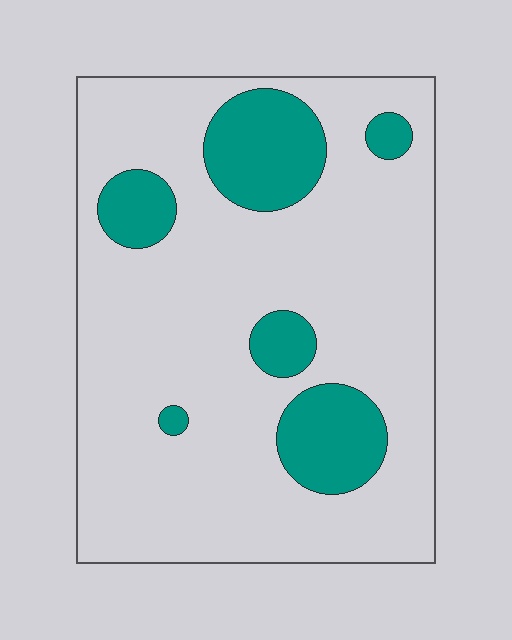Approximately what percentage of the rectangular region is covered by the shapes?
Approximately 20%.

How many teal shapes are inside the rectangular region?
6.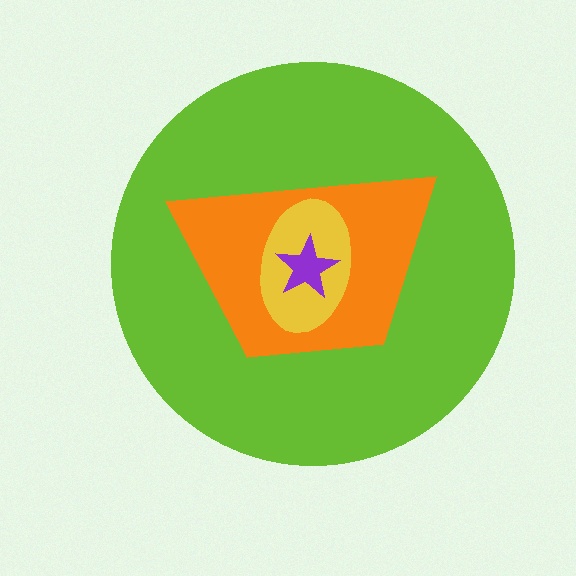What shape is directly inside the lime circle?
The orange trapezoid.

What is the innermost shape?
The purple star.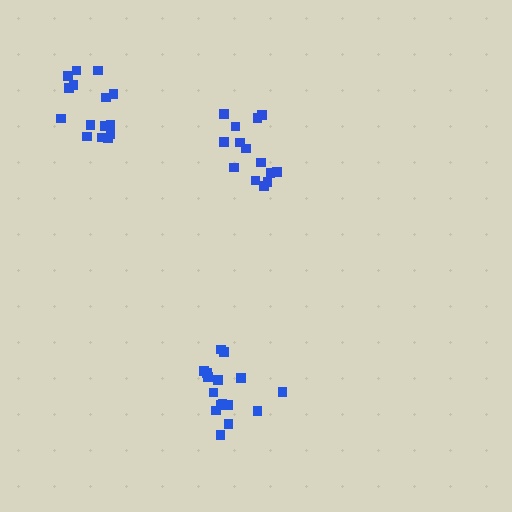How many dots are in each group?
Group 1: 16 dots, Group 2: 15 dots, Group 3: 14 dots (45 total).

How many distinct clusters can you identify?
There are 3 distinct clusters.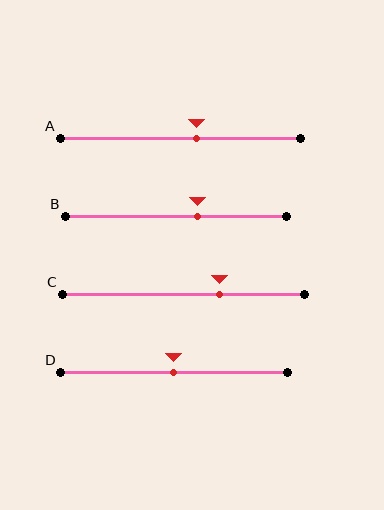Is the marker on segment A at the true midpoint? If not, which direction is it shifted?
No, the marker on segment A is shifted to the right by about 7% of the segment length.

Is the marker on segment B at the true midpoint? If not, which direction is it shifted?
No, the marker on segment B is shifted to the right by about 10% of the segment length.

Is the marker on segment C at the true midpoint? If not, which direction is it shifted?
No, the marker on segment C is shifted to the right by about 15% of the segment length.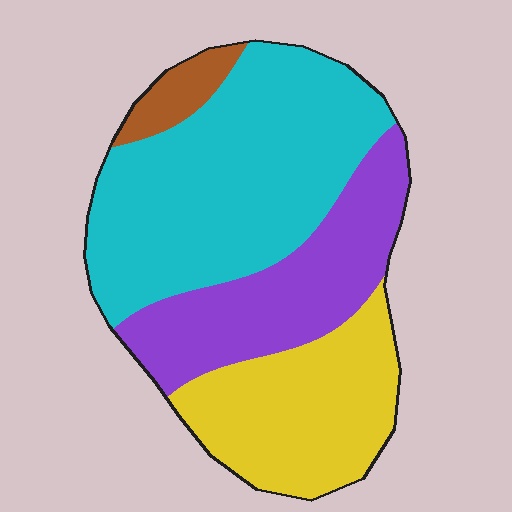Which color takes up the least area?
Brown, at roughly 5%.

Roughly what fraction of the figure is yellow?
Yellow takes up about one quarter (1/4) of the figure.